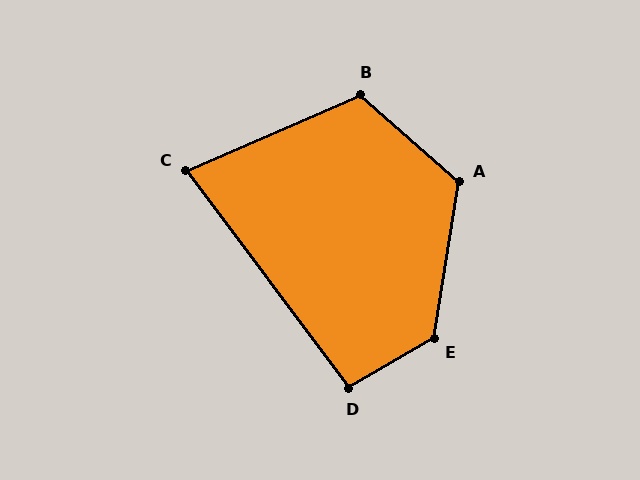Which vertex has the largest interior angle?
E, at approximately 129 degrees.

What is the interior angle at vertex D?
Approximately 97 degrees (obtuse).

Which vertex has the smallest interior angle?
C, at approximately 77 degrees.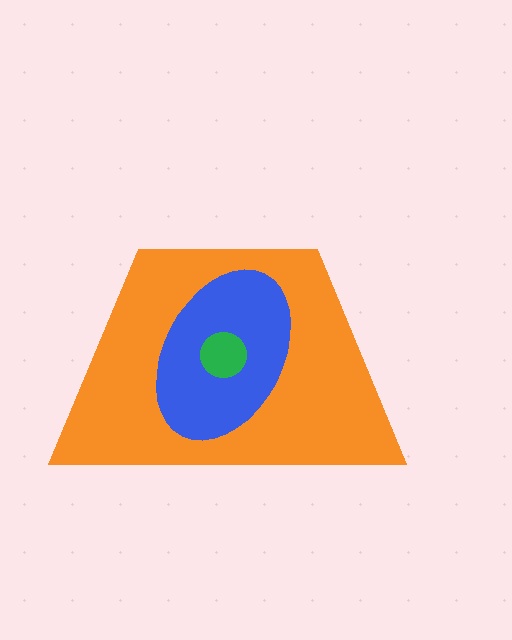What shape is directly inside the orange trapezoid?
The blue ellipse.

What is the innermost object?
The green circle.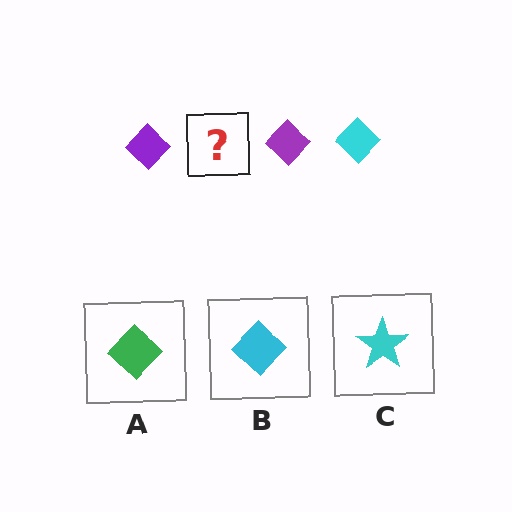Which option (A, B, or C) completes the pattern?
B.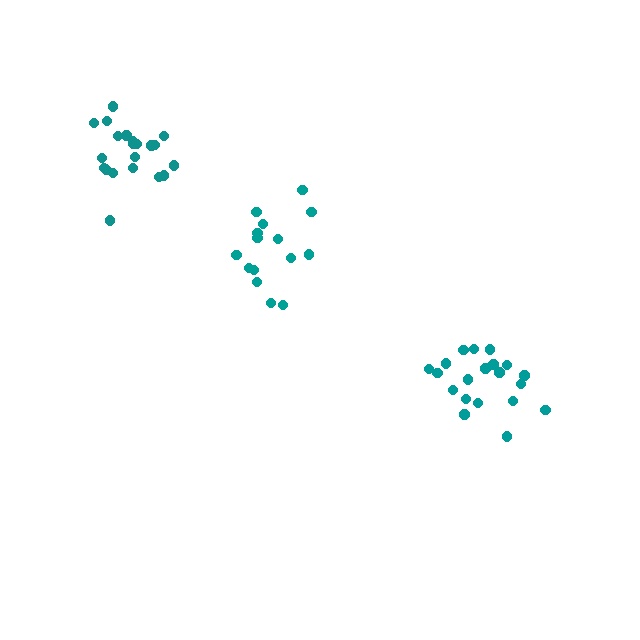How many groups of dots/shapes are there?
There are 3 groups.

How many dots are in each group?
Group 1: 20 dots, Group 2: 15 dots, Group 3: 21 dots (56 total).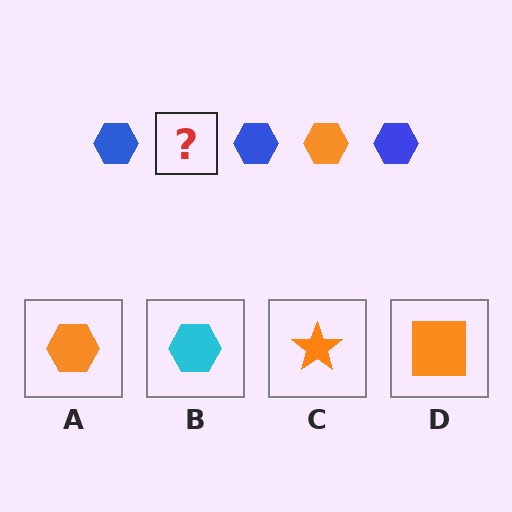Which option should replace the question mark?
Option A.